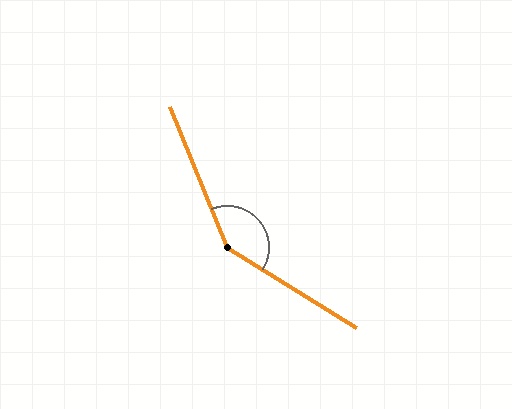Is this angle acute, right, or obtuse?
It is obtuse.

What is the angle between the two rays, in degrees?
Approximately 144 degrees.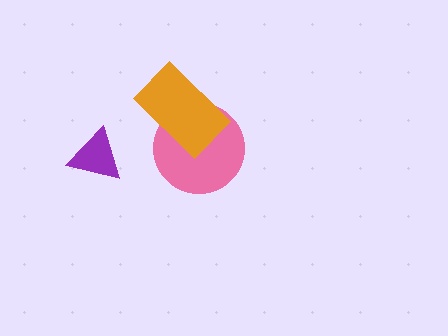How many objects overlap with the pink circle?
1 object overlaps with the pink circle.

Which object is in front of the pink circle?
The orange rectangle is in front of the pink circle.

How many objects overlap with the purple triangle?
0 objects overlap with the purple triangle.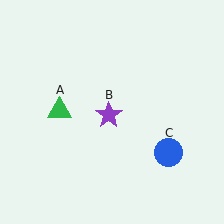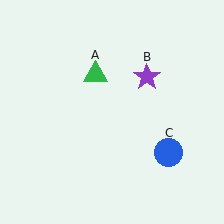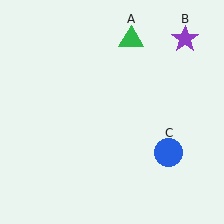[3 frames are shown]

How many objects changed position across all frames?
2 objects changed position: green triangle (object A), purple star (object B).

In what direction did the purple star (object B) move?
The purple star (object B) moved up and to the right.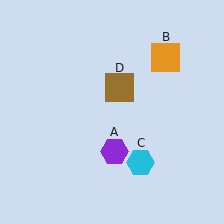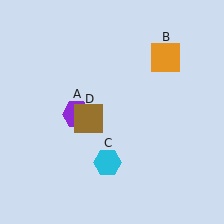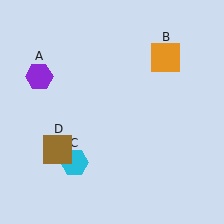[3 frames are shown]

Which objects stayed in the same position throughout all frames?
Orange square (object B) remained stationary.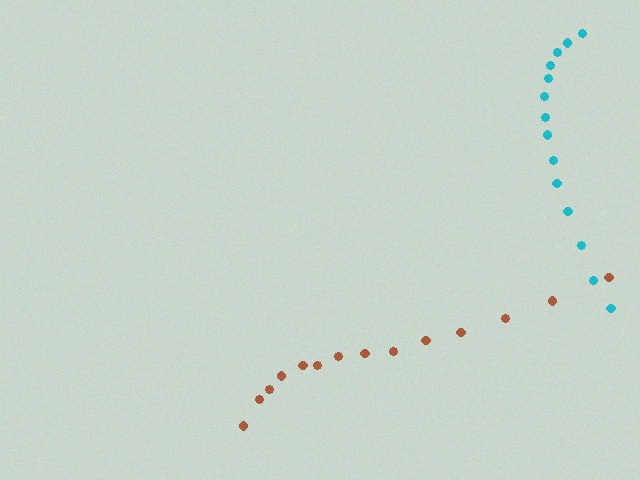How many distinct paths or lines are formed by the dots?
There are 2 distinct paths.